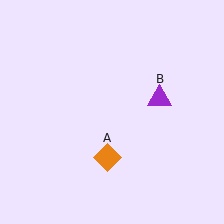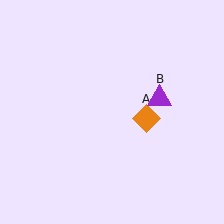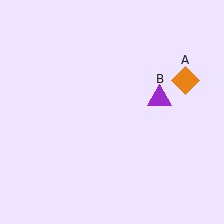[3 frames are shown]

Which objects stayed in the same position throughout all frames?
Purple triangle (object B) remained stationary.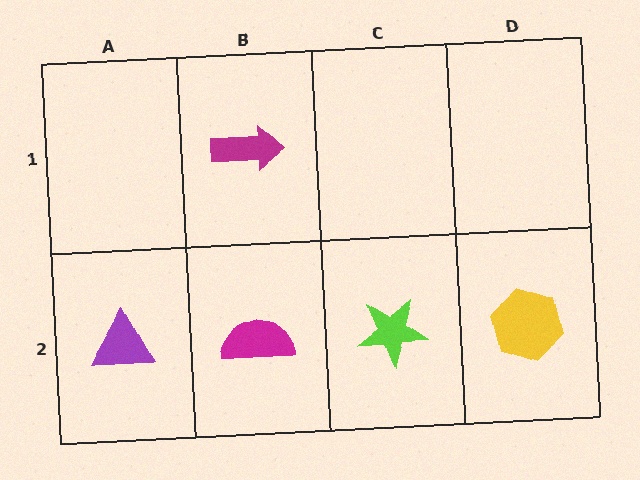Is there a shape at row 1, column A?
No, that cell is empty.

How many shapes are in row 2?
4 shapes.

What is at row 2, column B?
A magenta semicircle.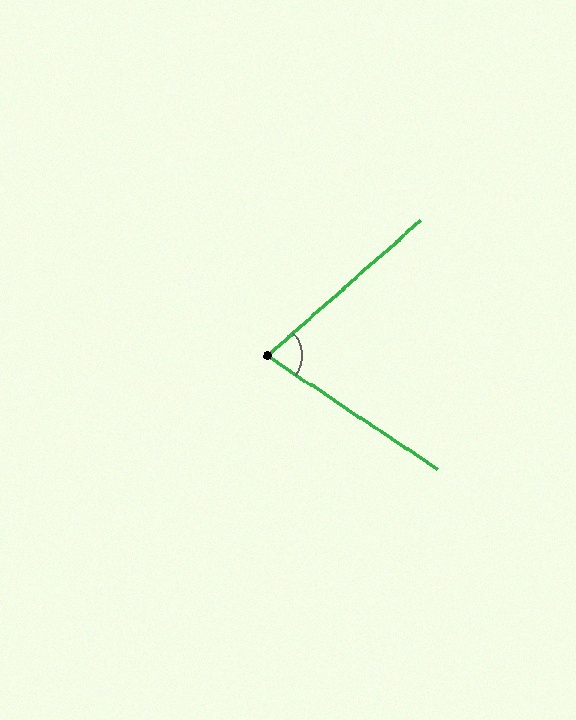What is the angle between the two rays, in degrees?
Approximately 75 degrees.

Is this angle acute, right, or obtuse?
It is acute.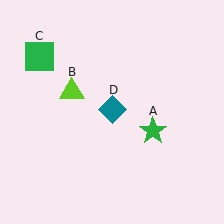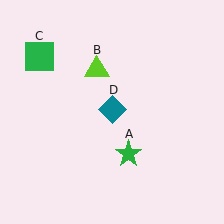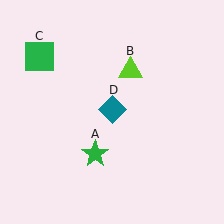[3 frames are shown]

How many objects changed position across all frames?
2 objects changed position: green star (object A), lime triangle (object B).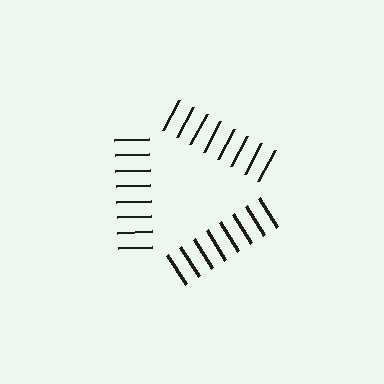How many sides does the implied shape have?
3 sides — the line-ends trace a triangle.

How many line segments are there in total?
24 — 8 along each of the 3 edges.